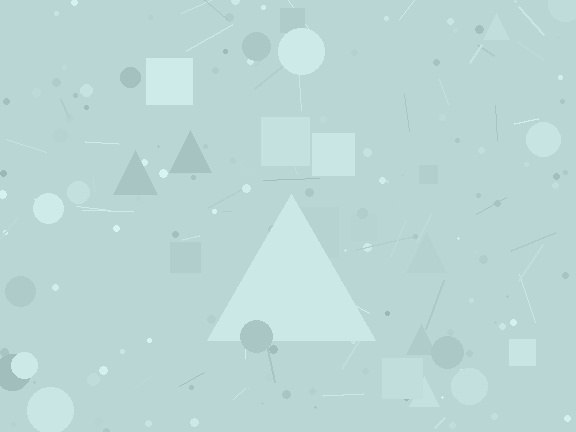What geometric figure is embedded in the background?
A triangle is embedded in the background.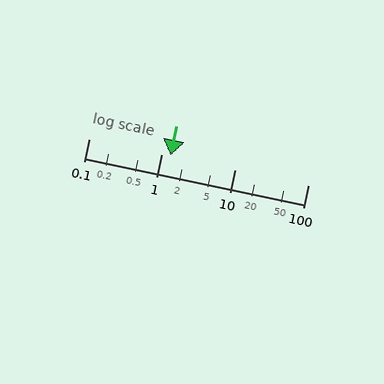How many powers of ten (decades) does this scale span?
The scale spans 3 decades, from 0.1 to 100.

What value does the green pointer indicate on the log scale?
The pointer indicates approximately 1.3.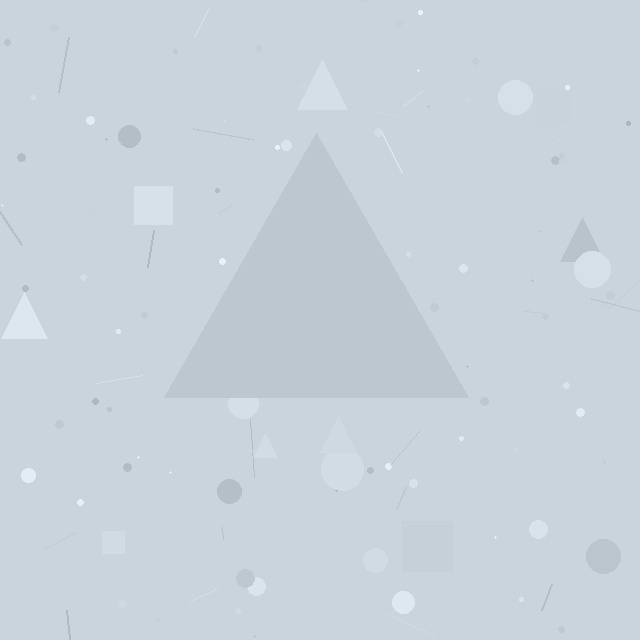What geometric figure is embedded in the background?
A triangle is embedded in the background.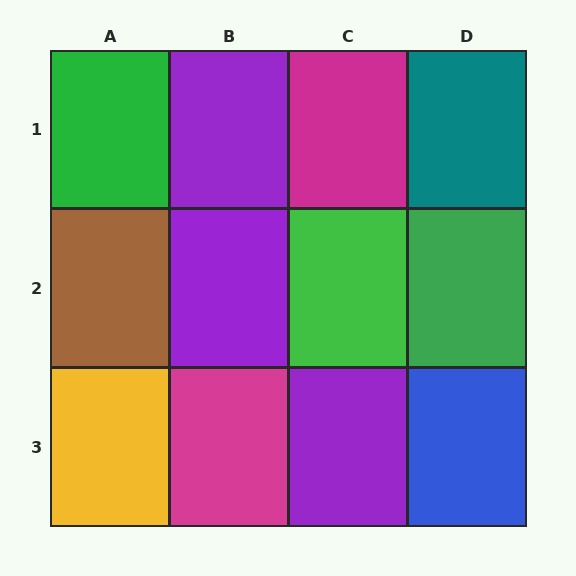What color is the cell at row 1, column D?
Teal.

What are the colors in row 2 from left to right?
Brown, purple, green, green.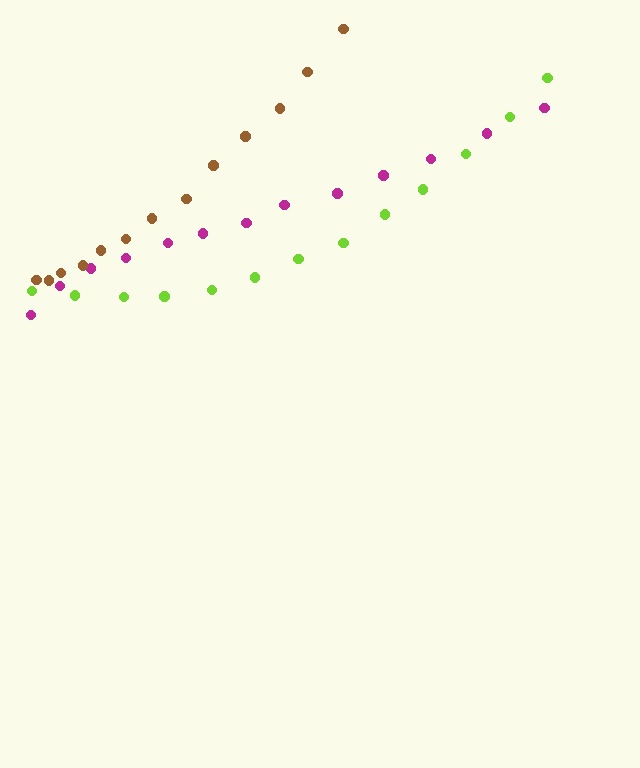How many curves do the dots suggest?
There are 3 distinct paths.